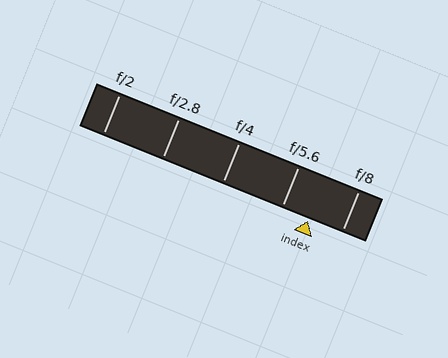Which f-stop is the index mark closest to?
The index mark is closest to f/5.6.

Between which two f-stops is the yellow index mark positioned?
The index mark is between f/5.6 and f/8.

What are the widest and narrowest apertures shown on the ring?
The widest aperture shown is f/2 and the narrowest is f/8.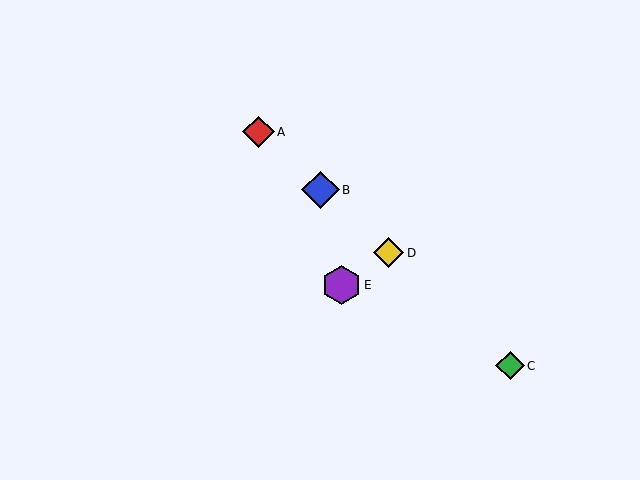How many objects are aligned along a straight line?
4 objects (A, B, C, D) are aligned along a straight line.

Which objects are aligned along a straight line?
Objects A, B, C, D are aligned along a straight line.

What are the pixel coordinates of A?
Object A is at (258, 132).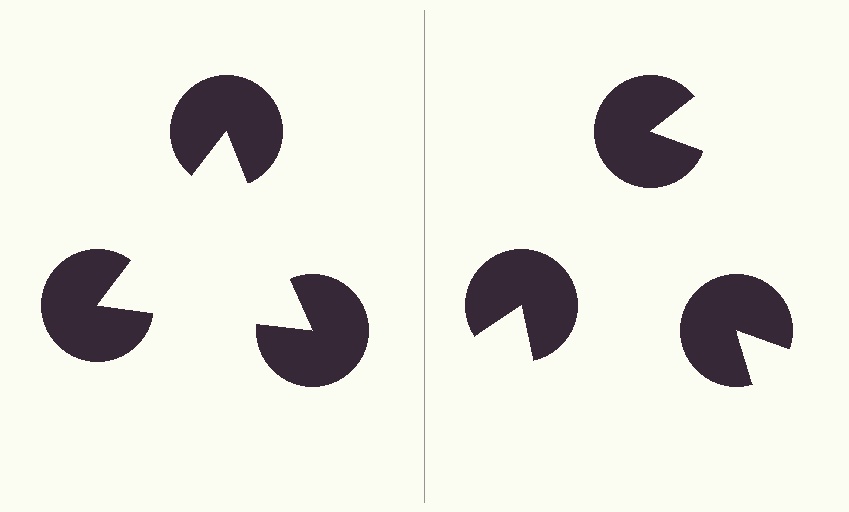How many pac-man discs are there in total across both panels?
6 — 3 on each side.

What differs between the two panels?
The pac-man discs are positioned identically on both sides; only the wedge orientations differ. On the left they align to a triangle; on the right they are misaligned.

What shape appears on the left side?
An illusory triangle.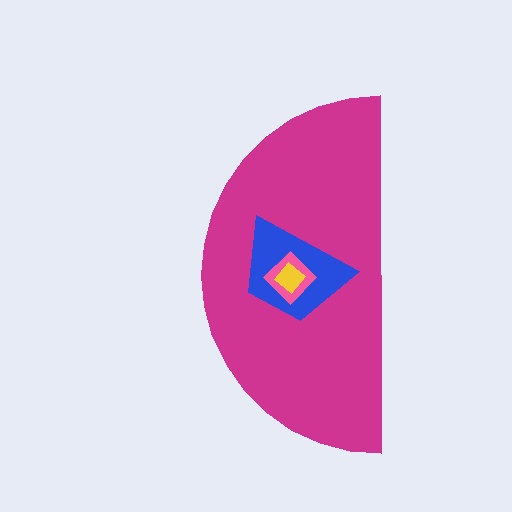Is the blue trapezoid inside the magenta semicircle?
Yes.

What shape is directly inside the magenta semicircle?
The blue trapezoid.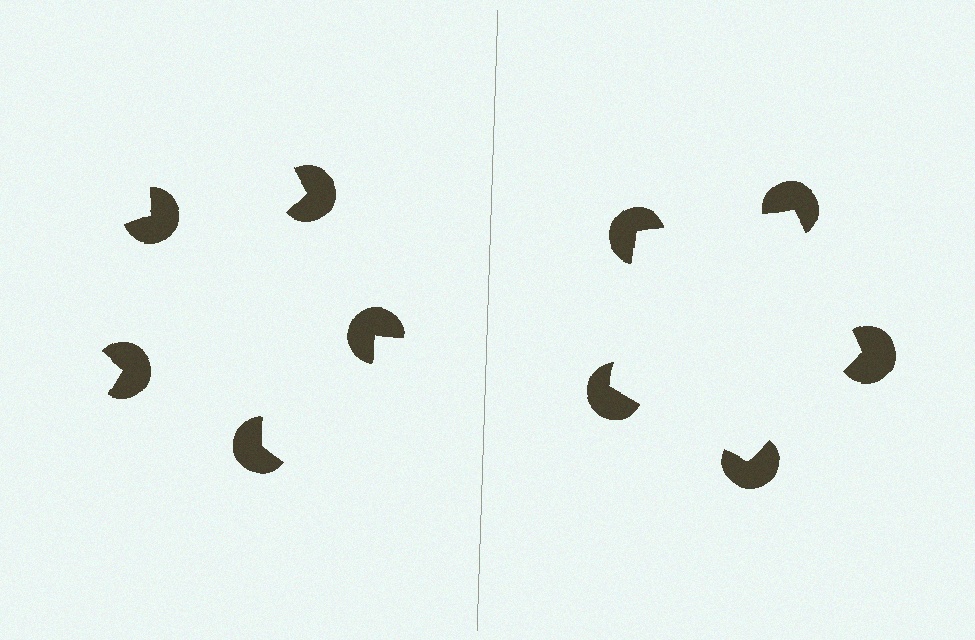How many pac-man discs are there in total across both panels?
10 — 5 on each side.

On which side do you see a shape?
An illusory pentagon appears on the right side. On the left side the wedge cuts are rotated, so no coherent shape forms.